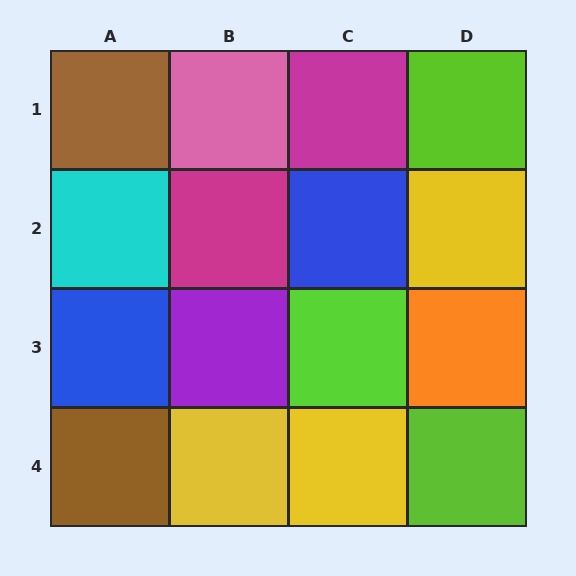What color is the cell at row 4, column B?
Yellow.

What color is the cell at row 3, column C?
Lime.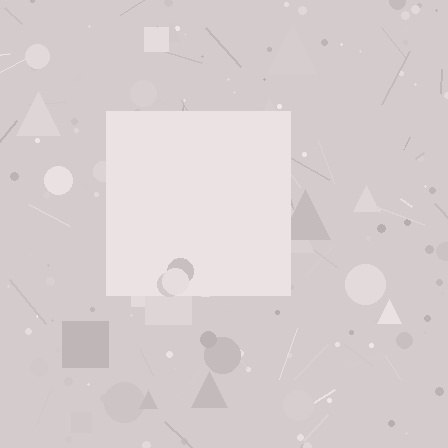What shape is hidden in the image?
A square is hidden in the image.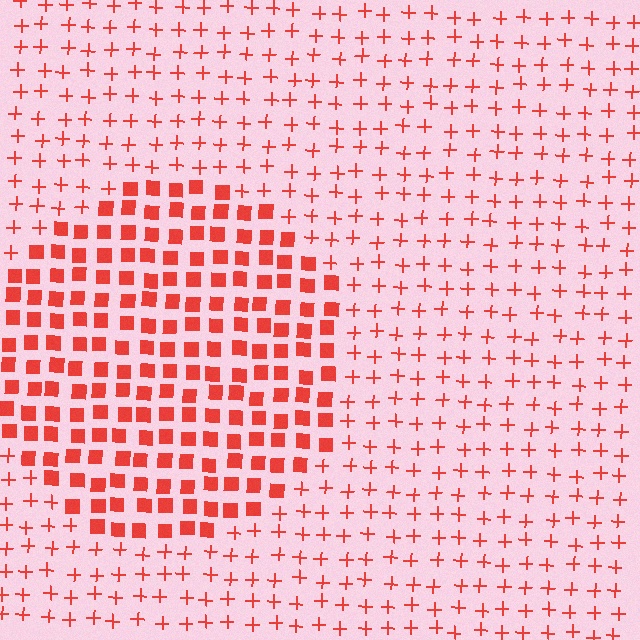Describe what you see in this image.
The image is filled with small red elements arranged in a uniform grid. A circle-shaped region contains squares, while the surrounding area contains plus signs. The boundary is defined purely by the change in element shape.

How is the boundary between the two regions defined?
The boundary is defined by a change in element shape: squares inside vs. plus signs outside. All elements share the same color and spacing.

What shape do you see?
I see a circle.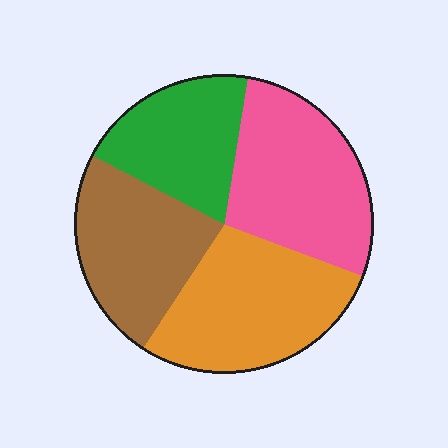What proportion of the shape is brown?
Brown covers roughly 25% of the shape.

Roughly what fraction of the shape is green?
Green covers around 20% of the shape.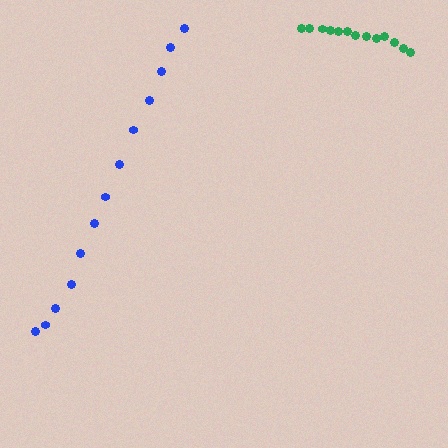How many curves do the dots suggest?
There are 2 distinct paths.